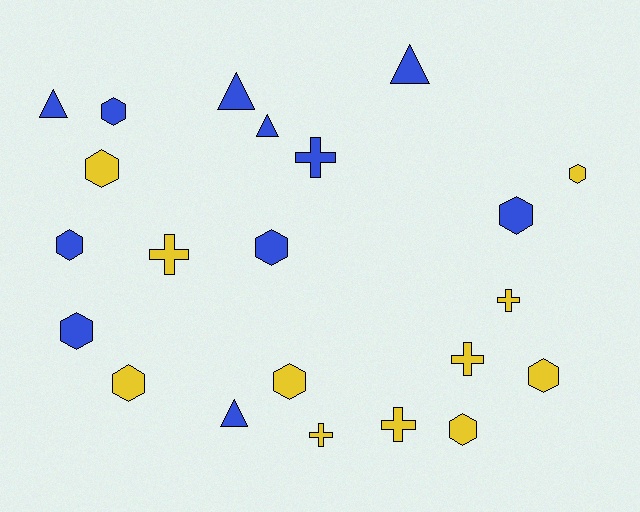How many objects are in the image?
There are 22 objects.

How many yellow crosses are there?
There are 5 yellow crosses.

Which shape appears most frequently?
Hexagon, with 11 objects.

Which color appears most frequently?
Yellow, with 11 objects.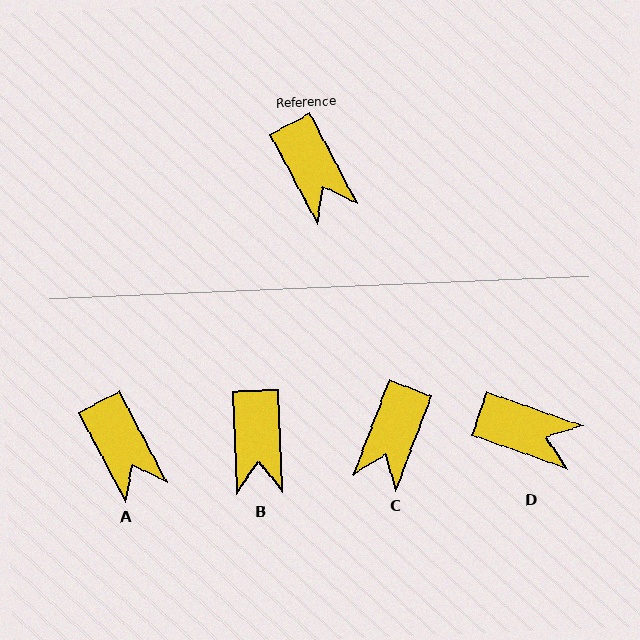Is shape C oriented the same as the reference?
No, it is off by about 49 degrees.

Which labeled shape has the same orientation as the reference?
A.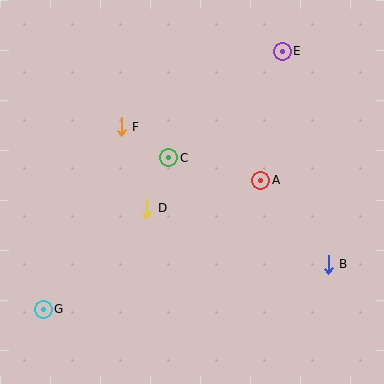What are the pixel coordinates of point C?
Point C is at (169, 158).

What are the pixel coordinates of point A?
Point A is at (261, 180).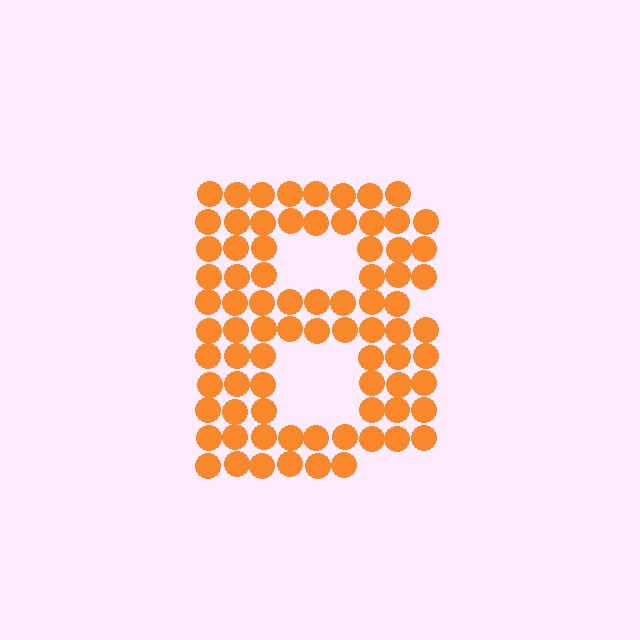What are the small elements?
The small elements are circles.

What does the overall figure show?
The overall figure shows the letter B.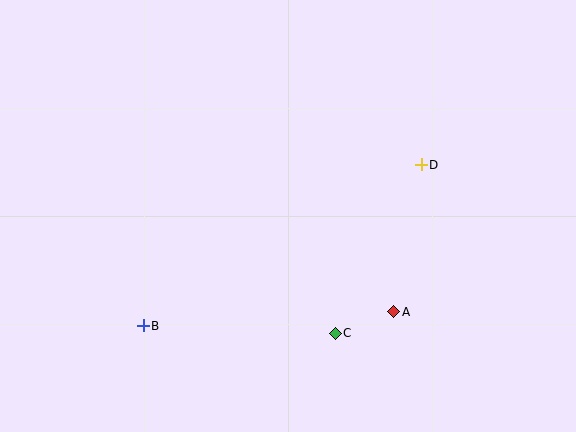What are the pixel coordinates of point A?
Point A is at (394, 312).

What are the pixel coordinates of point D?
Point D is at (421, 165).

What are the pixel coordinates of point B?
Point B is at (143, 326).